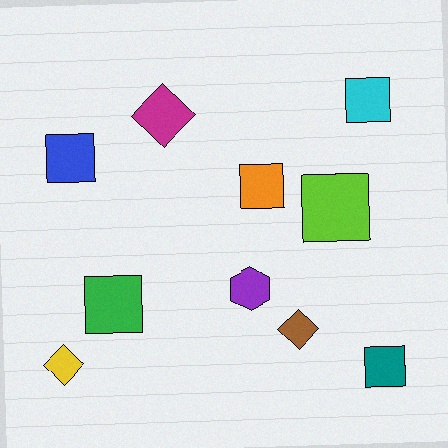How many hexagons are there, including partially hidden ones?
There is 1 hexagon.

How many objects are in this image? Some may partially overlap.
There are 10 objects.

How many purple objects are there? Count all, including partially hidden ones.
There is 1 purple object.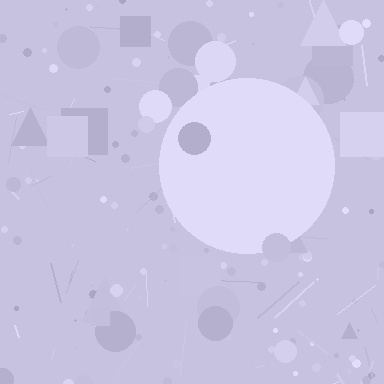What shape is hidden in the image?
A circle is hidden in the image.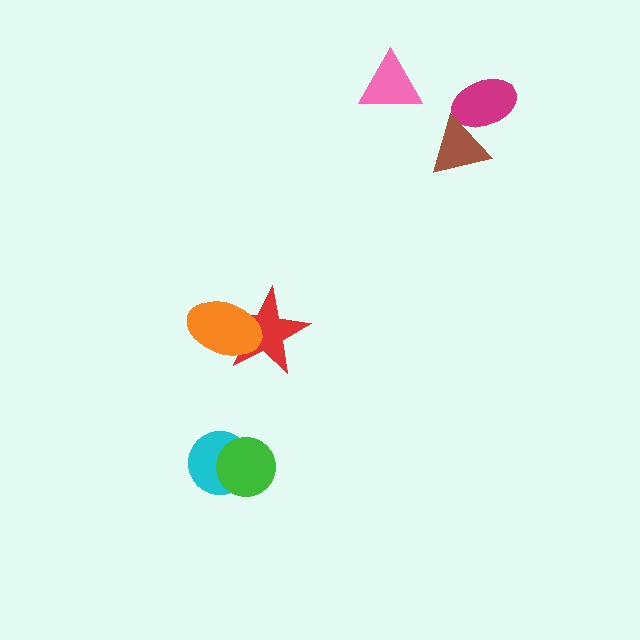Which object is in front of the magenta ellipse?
The brown triangle is in front of the magenta ellipse.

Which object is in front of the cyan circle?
The green circle is in front of the cyan circle.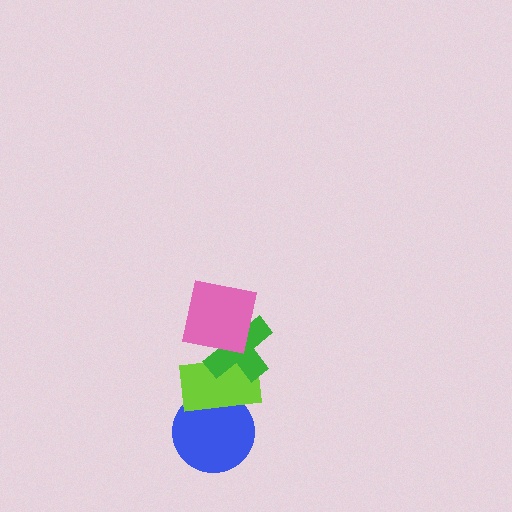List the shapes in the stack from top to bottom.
From top to bottom: the pink square, the green cross, the lime rectangle, the blue circle.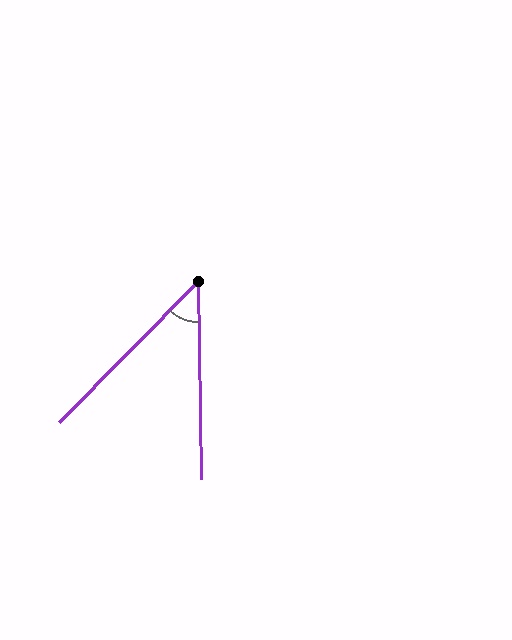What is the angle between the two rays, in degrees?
Approximately 45 degrees.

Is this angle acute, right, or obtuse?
It is acute.